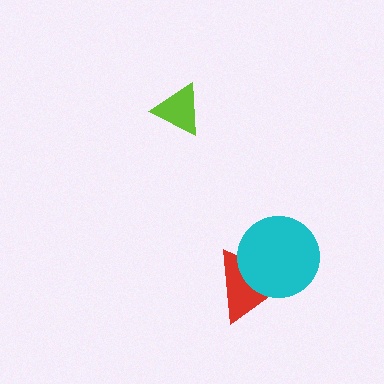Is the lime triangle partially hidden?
No, no other shape covers it.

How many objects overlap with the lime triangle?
0 objects overlap with the lime triangle.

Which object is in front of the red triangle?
The cyan circle is in front of the red triangle.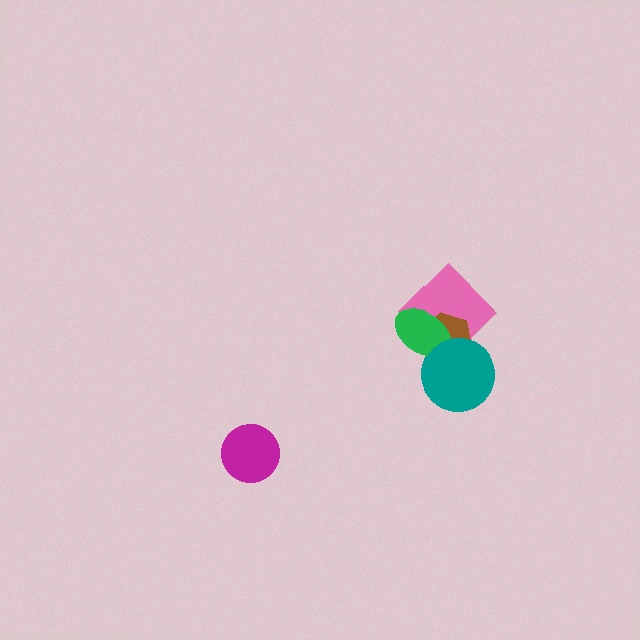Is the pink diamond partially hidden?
Yes, it is partially covered by another shape.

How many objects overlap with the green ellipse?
3 objects overlap with the green ellipse.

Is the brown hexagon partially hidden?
Yes, it is partially covered by another shape.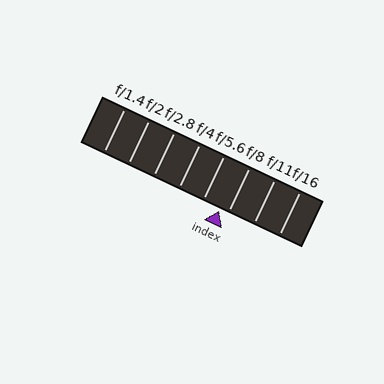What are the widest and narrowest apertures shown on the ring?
The widest aperture shown is f/1.4 and the narrowest is f/16.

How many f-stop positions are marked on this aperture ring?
There are 8 f-stop positions marked.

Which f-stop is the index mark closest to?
The index mark is closest to f/8.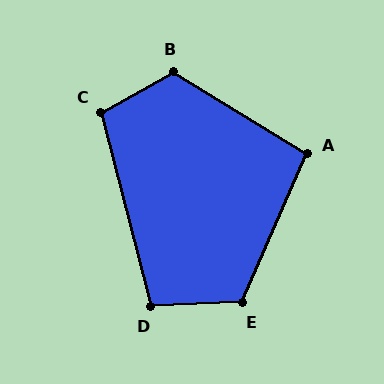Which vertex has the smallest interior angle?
A, at approximately 98 degrees.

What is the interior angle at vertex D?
Approximately 102 degrees (obtuse).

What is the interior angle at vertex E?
Approximately 116 degrees (obtuse).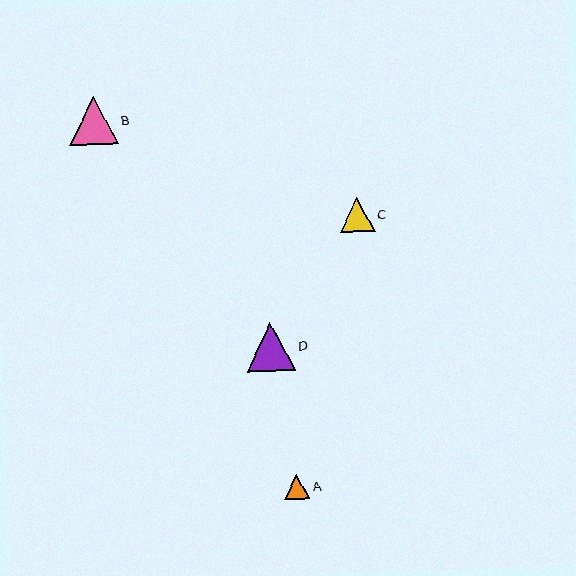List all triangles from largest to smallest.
From largest to smallest: B, D, C, A.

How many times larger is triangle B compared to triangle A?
Triangle B is approximately 1.9 times the size of triangle A.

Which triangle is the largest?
Triangle B is the largest with a size of approximately 48 pixels.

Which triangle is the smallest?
Triangle A is the smallest with a size of approximately 25 pixels.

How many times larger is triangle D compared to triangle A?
Triangle D is approximately 1.9 times the size of triangle A.